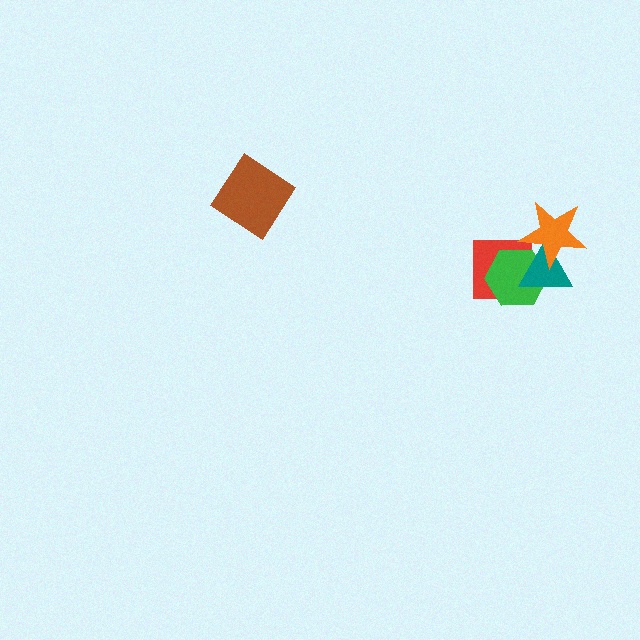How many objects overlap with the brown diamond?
0 objects overlap with the brown diamond.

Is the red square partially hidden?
Yes, it is partially covered by another shape.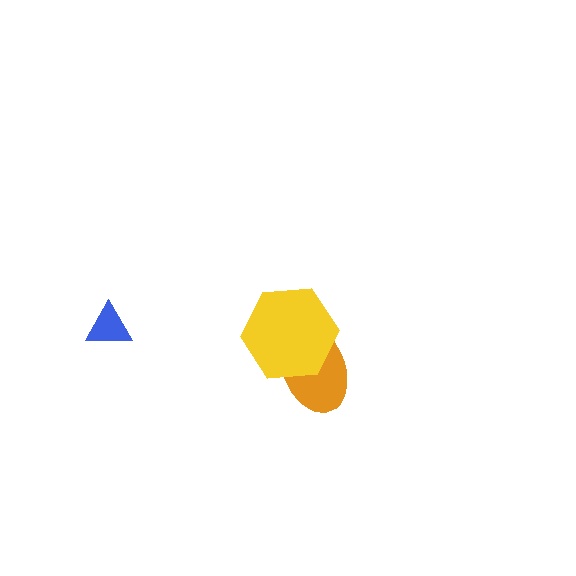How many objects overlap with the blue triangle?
0 objects overlap with the blue triangle.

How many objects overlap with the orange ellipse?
1 object overlaps with the orange ellipse.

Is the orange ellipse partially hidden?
Yes, it is partially covered by another shape.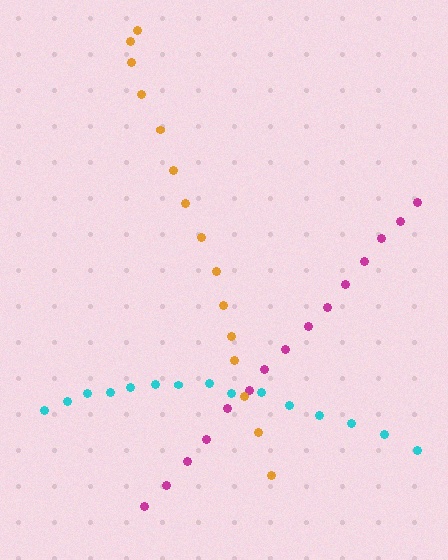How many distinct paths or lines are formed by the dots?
There are 3 distinct paths.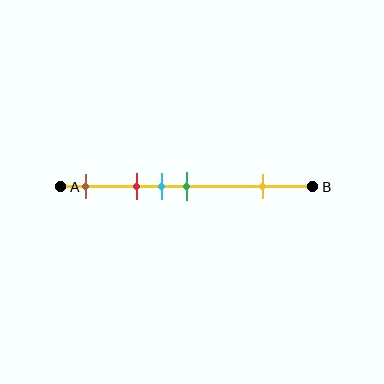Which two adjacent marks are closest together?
The cyan and green marks are the closest adjacent pair.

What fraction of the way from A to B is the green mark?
The green mark is approximately 50% (0.5) of the way from A to B.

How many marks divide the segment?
There are 5 marks dividing the segment.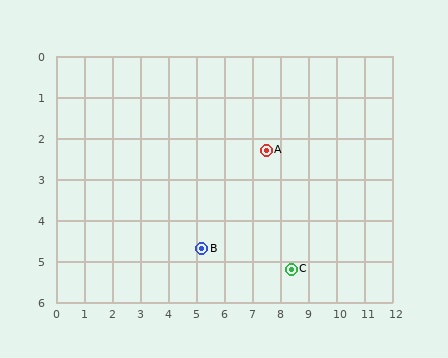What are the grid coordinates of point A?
Point A is at approximately (7.5, 2.3).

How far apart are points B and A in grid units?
Points B and A are about 3.3 grid units apart.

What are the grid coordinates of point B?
Point B is at approximately (5.2, 4.7).